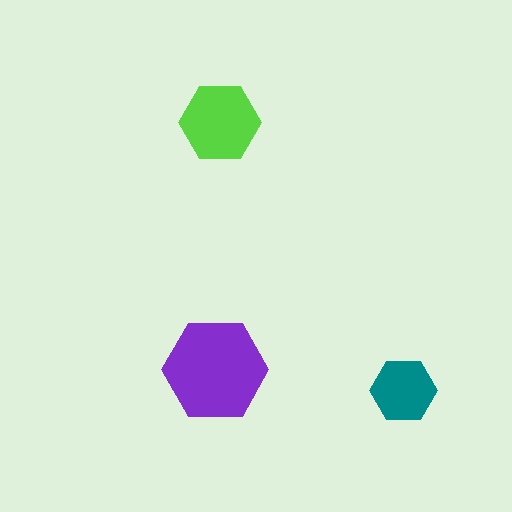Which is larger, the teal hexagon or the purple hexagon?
The purple one.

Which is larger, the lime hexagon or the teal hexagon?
The lime one.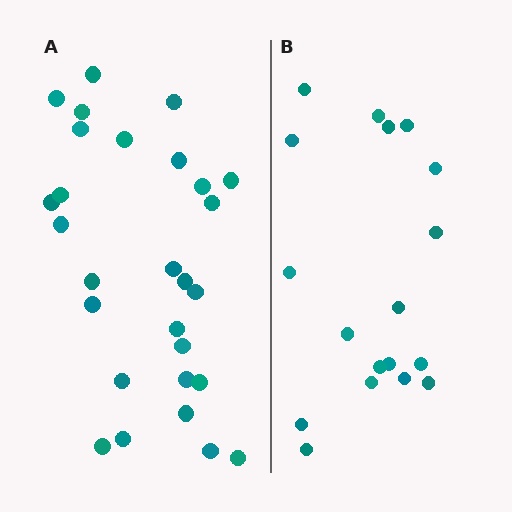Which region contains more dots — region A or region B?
Region A (the left region) has more dots.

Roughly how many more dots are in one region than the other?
Region A has roughly 10 or so more dots than region B.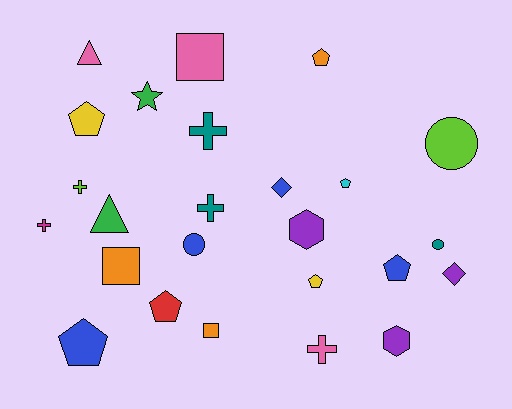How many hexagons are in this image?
There are 2 hexagons.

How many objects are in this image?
There are 25 objects.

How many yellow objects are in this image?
There are 2 yellow objects.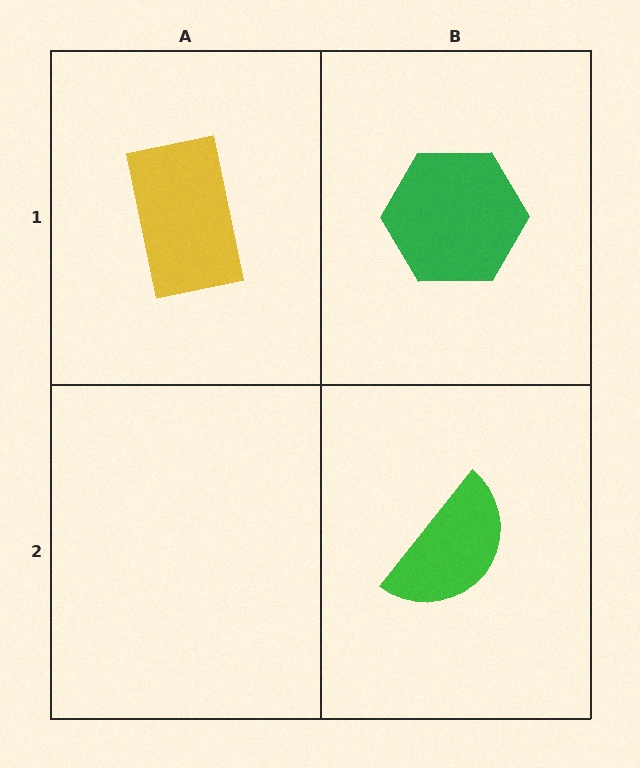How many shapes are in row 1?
2 shapes.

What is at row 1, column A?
A yellow rectangle.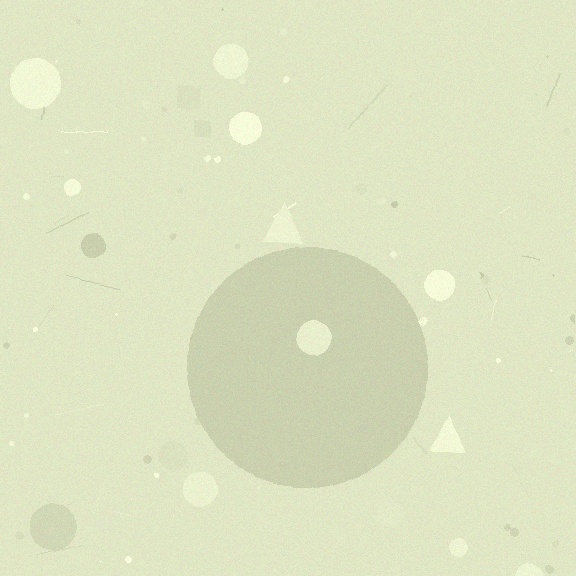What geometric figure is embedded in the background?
A circle is embedded in the background.